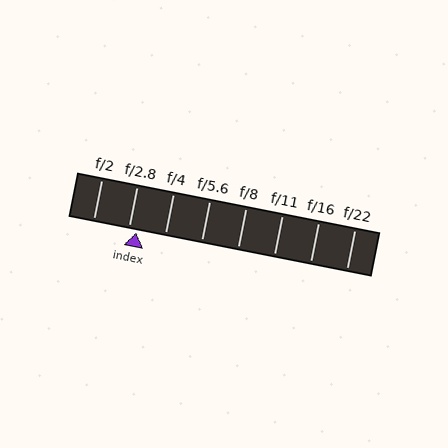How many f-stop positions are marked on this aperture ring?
There are 8 f-stop positions marked.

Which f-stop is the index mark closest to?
The index mark is closest to f/2.8.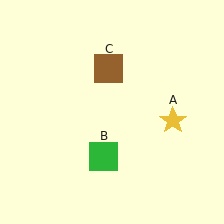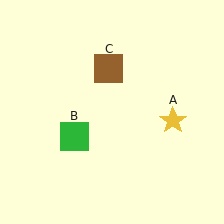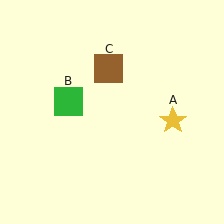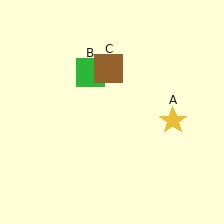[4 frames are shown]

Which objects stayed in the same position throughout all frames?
Yellow star (object A) and brown square (object C) remained stationary.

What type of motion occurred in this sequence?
The green square (object B) rotated clockwise around the center of the scene.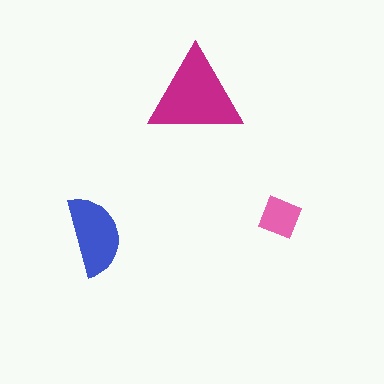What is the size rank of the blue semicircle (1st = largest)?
2nd.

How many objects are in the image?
There are 3 objects in the image.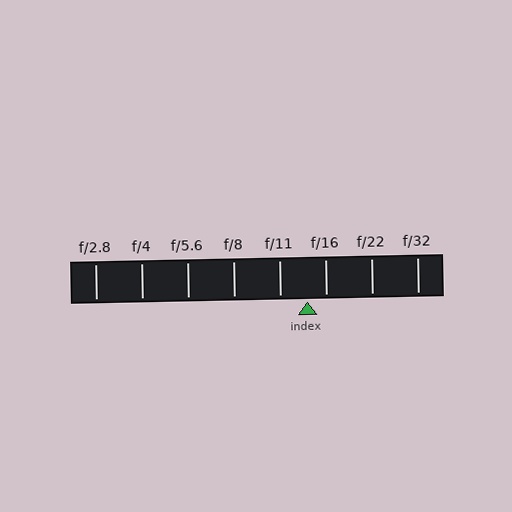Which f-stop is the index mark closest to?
The index mark is closest to f/16.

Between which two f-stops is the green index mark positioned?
The index mark is between f/11 and f/16.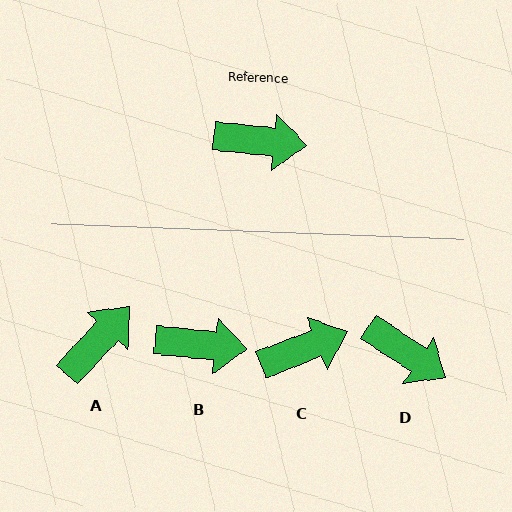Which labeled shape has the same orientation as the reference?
B.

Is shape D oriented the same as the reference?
No, it is off by about 28 degrees.